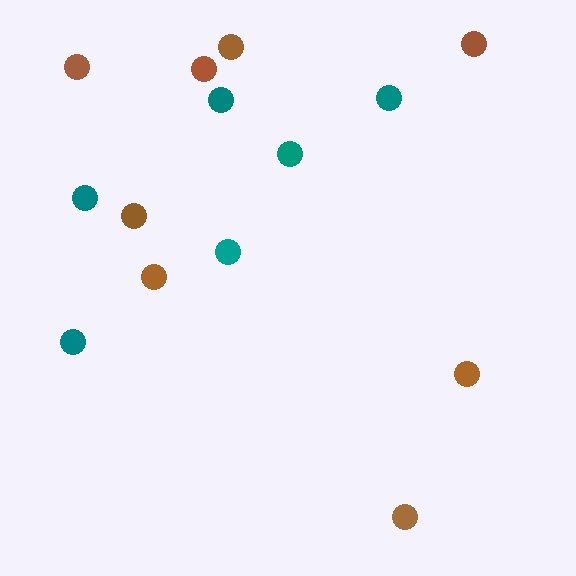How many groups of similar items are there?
There are 2 groups: one group of brown circles (8) and one group of teal circles (6).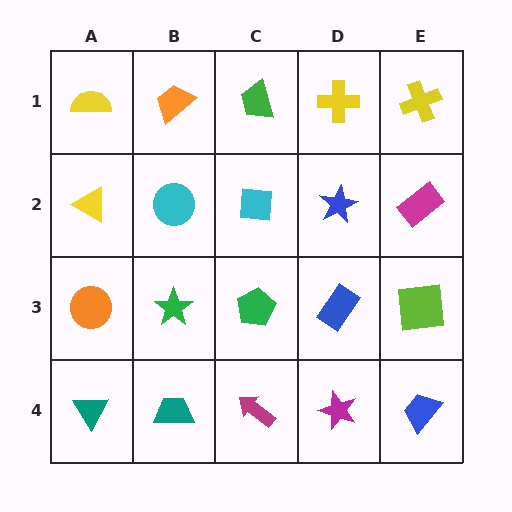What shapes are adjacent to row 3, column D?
A blue star (row 2, column D), a magenta star (row 4, column D), a green pentagon (row 3, column C), a lime square (row 3, column E).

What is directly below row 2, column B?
A green star.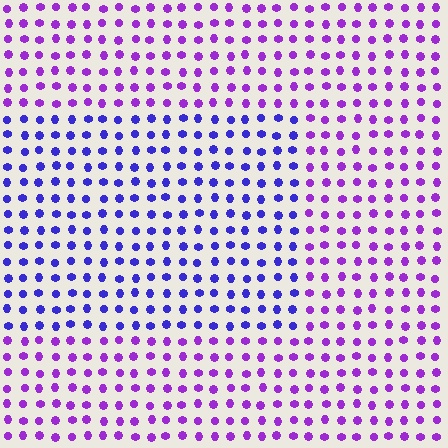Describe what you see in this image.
The image is filled with small purple elements in a uniform arrangement. A rectangle-shaped region is visible where the elements are tinted to a slightly different hue, forming a subtle color boundary.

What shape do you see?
I see a rectangle.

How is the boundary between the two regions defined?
The boundary is defined purely by a slight shift in hue (about 36 degrees). Spacing, size, and orientation are identical on both sides.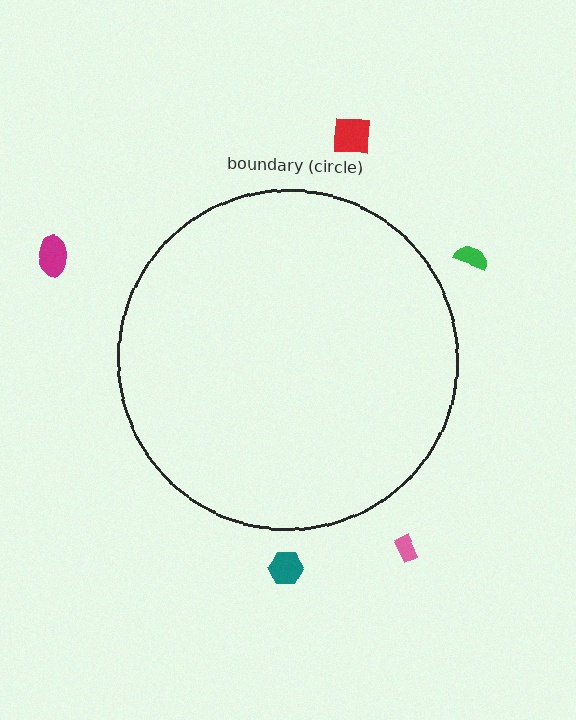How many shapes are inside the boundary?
0 inside, 5 outside.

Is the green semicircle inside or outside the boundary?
Outside.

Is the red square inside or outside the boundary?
Outside.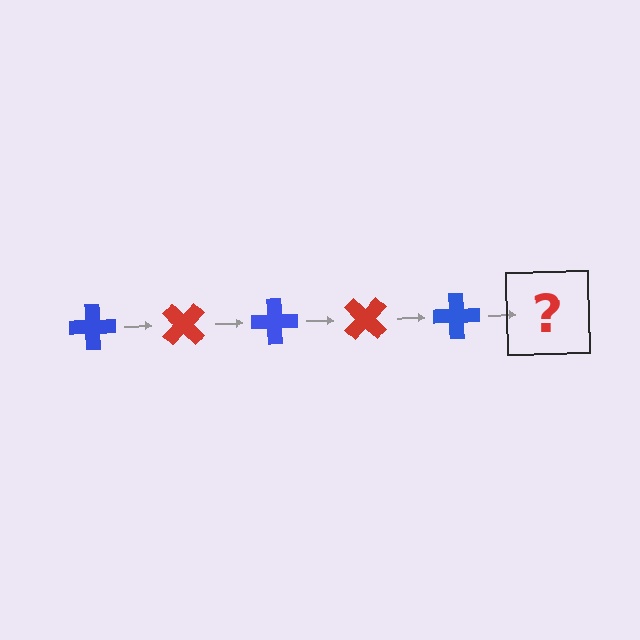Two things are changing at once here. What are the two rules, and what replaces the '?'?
The two rules are that it rotates 45 degrees each step and the color cycles through blue and red. The '?' should be a red cross, rotated 225 degrees from the start.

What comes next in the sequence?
The next element should be a red cross, rotated 225 degrees from the start.